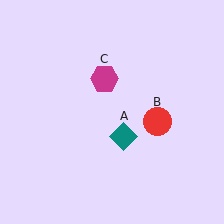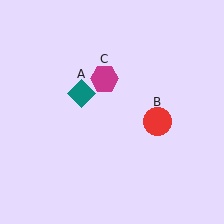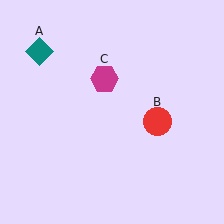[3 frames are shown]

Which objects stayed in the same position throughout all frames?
Red circle (object B) and magenta hexagon (object C) remained stationary.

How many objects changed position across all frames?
1 object changed position: teal diamond (object A).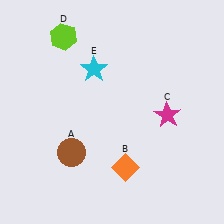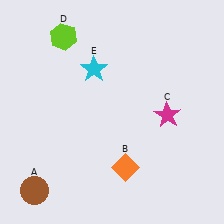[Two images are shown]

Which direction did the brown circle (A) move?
The brown circle (A) moved down.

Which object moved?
The brown circle (A) moved down.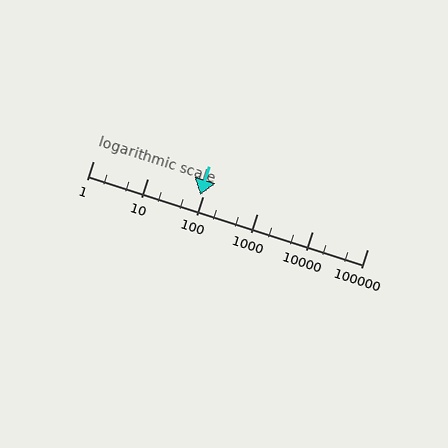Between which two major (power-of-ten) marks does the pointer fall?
The pointer is between 10 and 100.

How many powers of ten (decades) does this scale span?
The scale spans 5 decades, from 1 to 100000.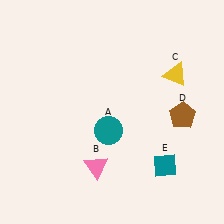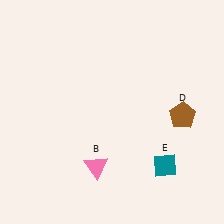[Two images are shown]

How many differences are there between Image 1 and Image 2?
There are 2 differences between the two images.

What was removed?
The teal circle (A), the yellow triangle (C) were removed in Image 2.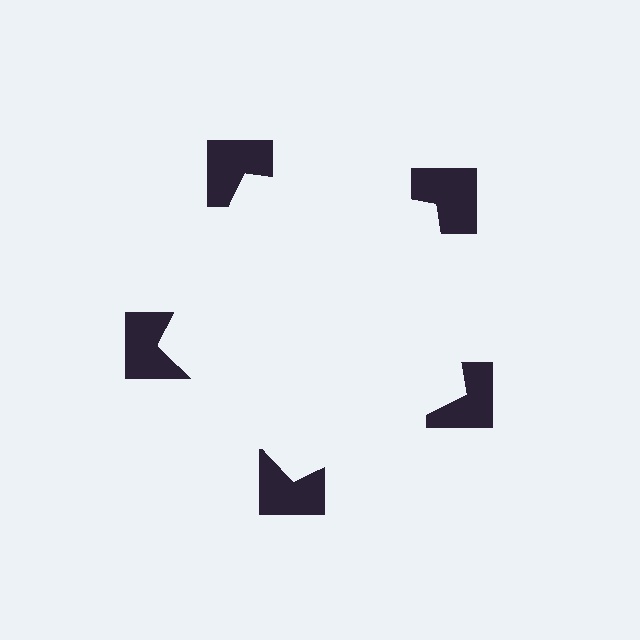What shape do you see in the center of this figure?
An illusory pentagon — its edges are inferred from the aligned wedge cuts in the notched squares, not physically drawn.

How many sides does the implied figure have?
5 sides.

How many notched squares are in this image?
There are 5 — one at each vertex of the illusory pentagon.